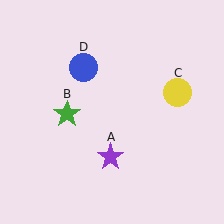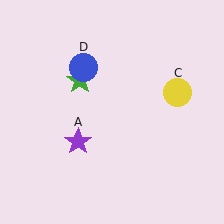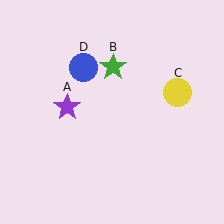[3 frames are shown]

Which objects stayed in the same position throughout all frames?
Yellow circle (object C) and blue circle (object D) remained stationary.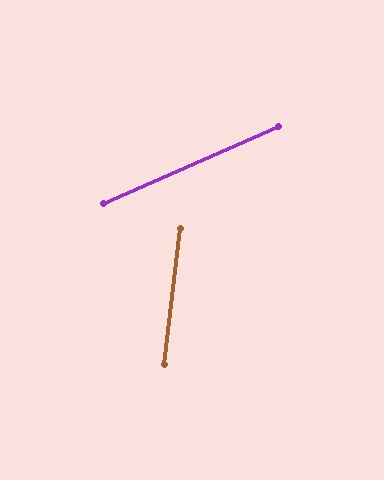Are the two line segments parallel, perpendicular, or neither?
Neither parallel nor perpendicular — they differ by about 60°.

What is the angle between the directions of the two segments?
Approximately 60 degrees.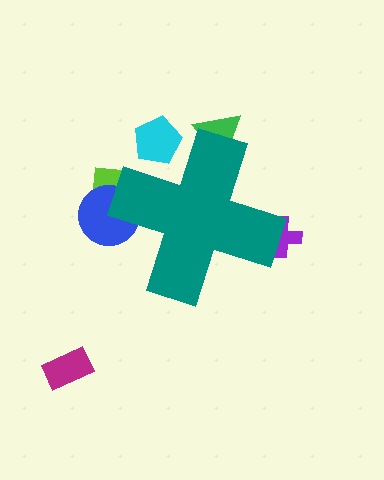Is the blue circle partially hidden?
Yes, the blue circle is partially hidden behind the teal cross.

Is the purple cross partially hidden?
Yes, the purple cross is partially hidden behind the teal cross.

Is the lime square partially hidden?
Yes, the lime square is partially hidden behind the teal cross.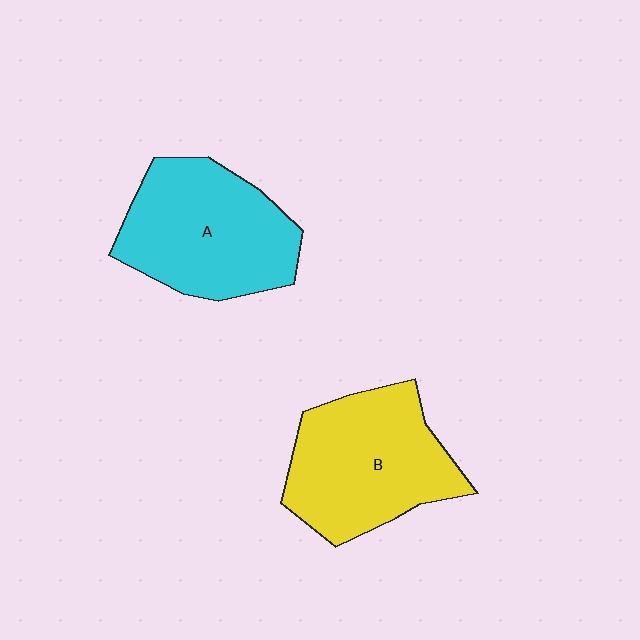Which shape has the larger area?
Shape B (yellow).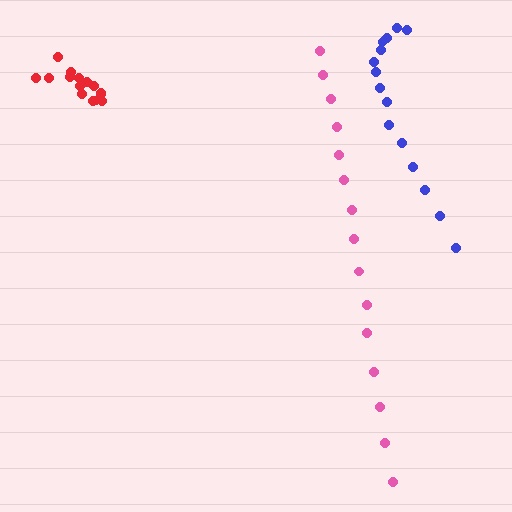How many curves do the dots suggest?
There are 3 distinct paths.